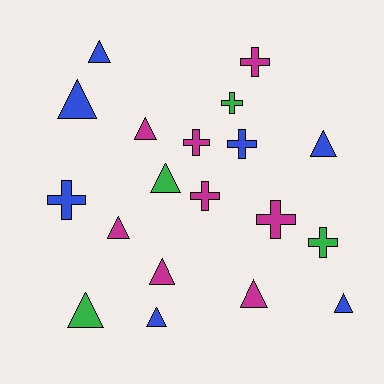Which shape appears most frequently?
Triangle, with 11 objects.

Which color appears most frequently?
Magenta, with 8 objects.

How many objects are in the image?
There are 19 objects.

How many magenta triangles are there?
There are 4 magenta triangles.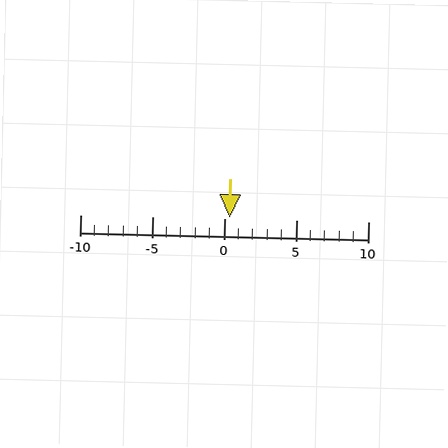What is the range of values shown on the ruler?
The ruler shows values from -10 to 10.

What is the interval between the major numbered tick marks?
The major tick marks are spaced 5 units apart.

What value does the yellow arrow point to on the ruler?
The yellow arrow points to approximately 0.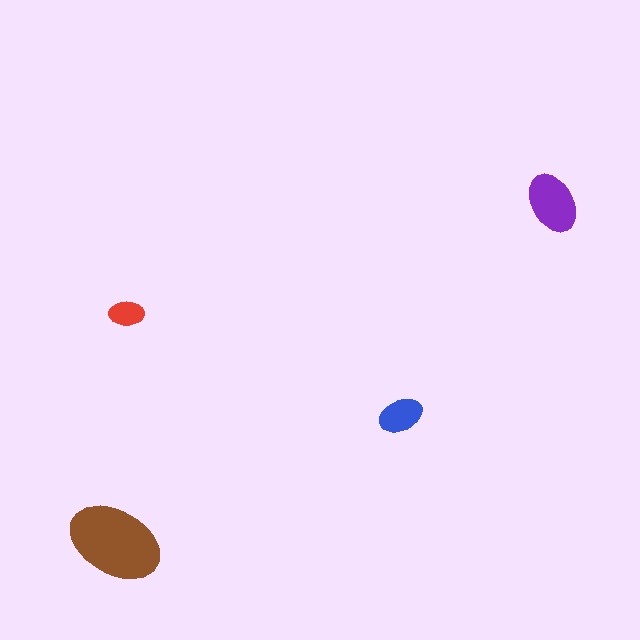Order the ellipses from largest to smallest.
the brown one, the purple one, the blue one, the red one.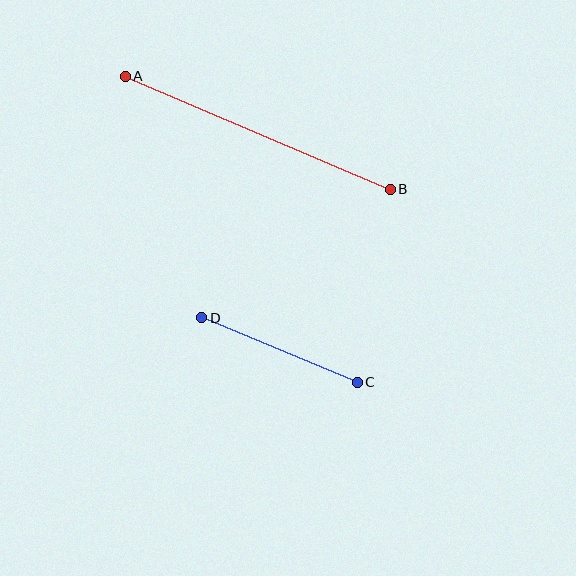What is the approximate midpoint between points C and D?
The midpoint is at approximately (280, 350) pixels.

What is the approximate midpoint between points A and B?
The midpoint is at approximately (258, 133) pixels.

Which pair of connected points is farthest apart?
Points A and B are farthest apart.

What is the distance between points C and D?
The distance is approximately 169 pixels.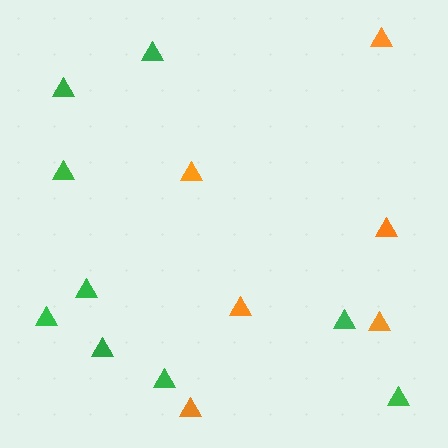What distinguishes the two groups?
There are 2 groups: one group of orange triangles (6) and one group of green triangles (9).